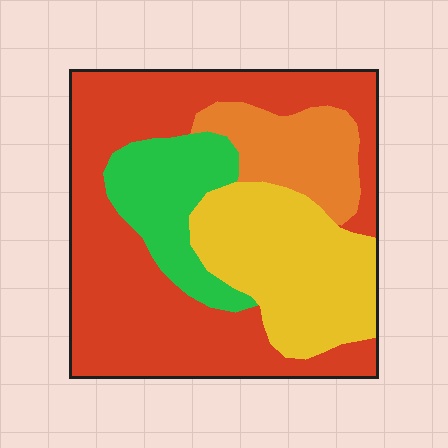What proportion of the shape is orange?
Orange covers roughly 10% of the shape.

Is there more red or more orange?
Red.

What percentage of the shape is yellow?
Yellow covers about 25% of the shape.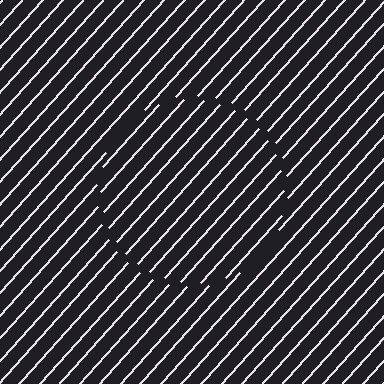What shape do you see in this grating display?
An illusory circle. The interior of the shape contains the same grating, shifted by half a period — the contour is defined by the phase discontinuity where line-ends from the inner and outer gratings abut.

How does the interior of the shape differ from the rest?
The interior of the shape contains the same grating, shifted by half a period — the contour is defined by the phase discontinuity where line-ends from the inner and outer gratings abut.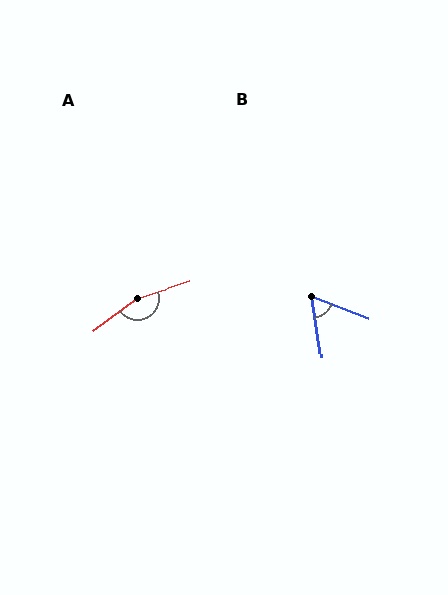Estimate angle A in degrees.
Approximately 162 degrees.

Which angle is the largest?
A, at approximately 162 degrees.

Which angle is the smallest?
B, at approximately 60 degrees.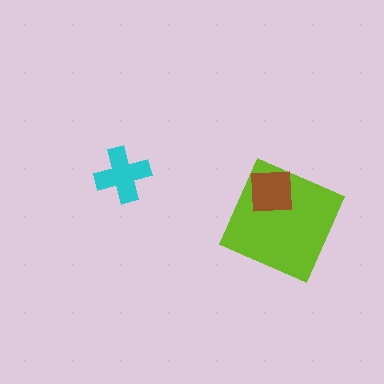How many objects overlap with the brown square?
1 object overlaps with the brown square.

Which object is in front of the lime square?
The brown square is in front of the lime square.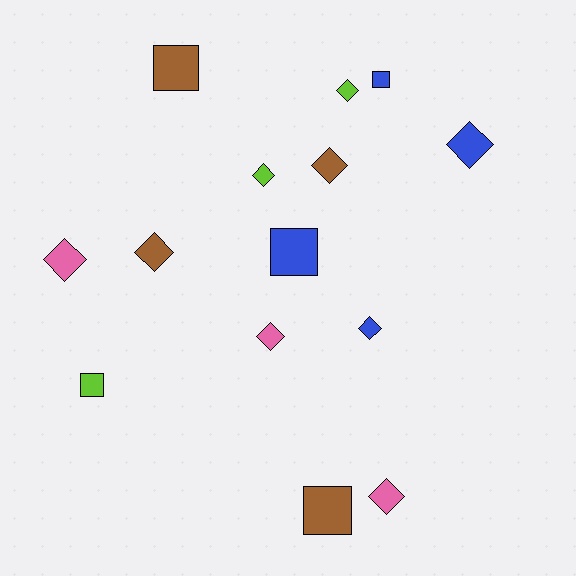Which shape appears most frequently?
Diamond, with 9 objects.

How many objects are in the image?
There are 14 objects.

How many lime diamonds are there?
There are 2 lime diamonds.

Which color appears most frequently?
Brown, with 4 objects.